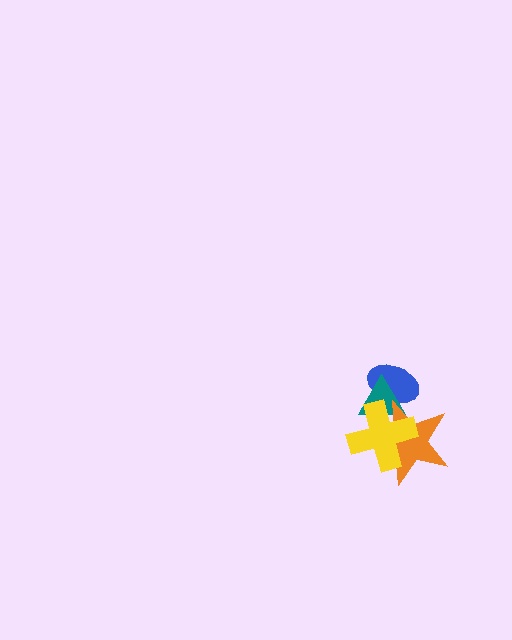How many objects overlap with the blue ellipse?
3 objects overlap with the blue ellipse.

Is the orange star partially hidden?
Yes, it is partially covered by another shape.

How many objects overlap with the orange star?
3 objects overlap with the orange star.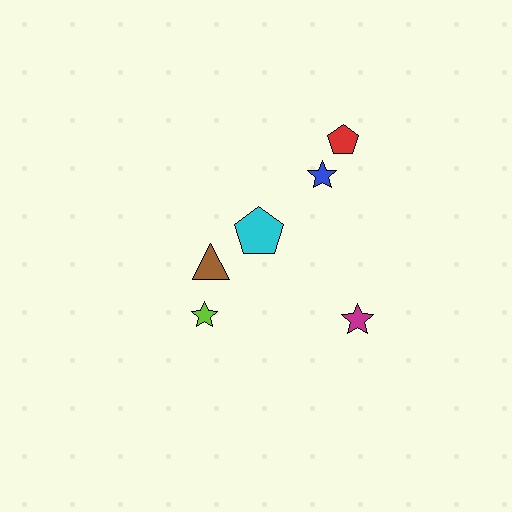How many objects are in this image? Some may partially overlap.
There are 6 objects.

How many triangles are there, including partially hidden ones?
There is 1 triangle.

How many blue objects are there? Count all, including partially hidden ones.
There is 1 blue object.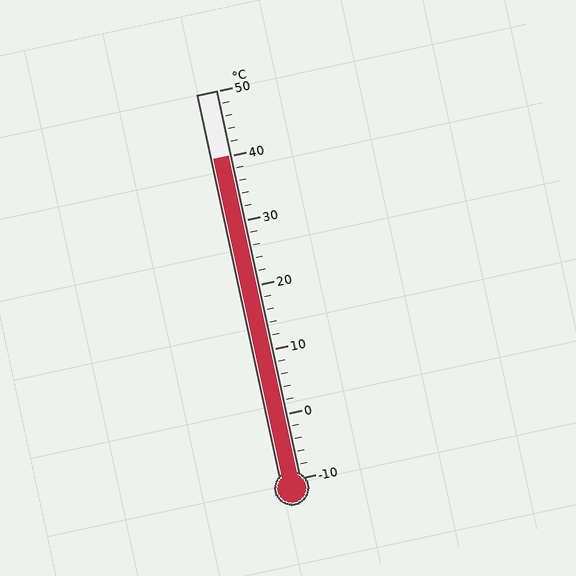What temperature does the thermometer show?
The thermometer shows approximately 40°C.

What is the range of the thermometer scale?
The thermometer scale ranges from -10°C to 50°C.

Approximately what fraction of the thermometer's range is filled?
The thermometer is filled to approximately 85% of its range.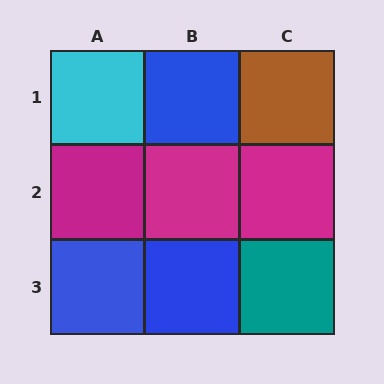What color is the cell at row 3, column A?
Blue.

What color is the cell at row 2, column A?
Magenta.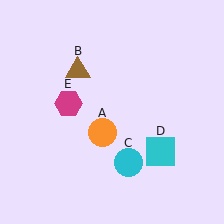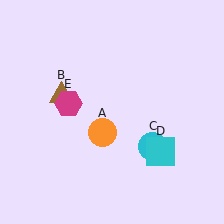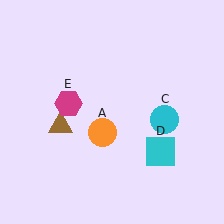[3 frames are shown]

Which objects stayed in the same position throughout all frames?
Orange circle (object A) and cyan square (object D) and magenta hexagon (object E) remained stationary.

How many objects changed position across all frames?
2 objects changed position: brown triangle (object B), cyan circle (object C).